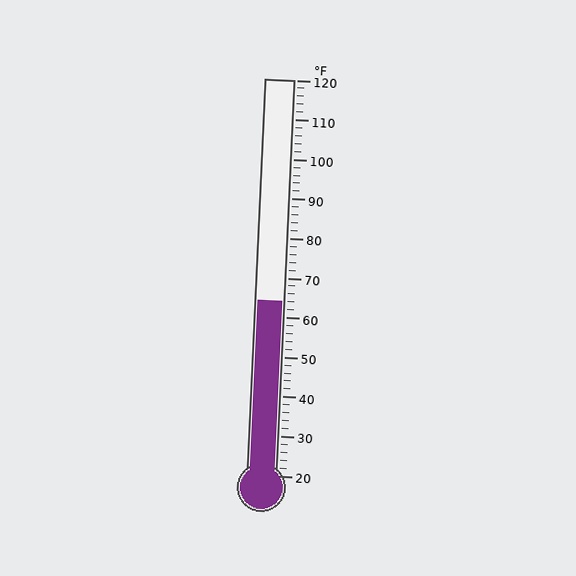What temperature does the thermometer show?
The thermometer shows approximately 64°F.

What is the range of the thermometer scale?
The thermometer scale ranges from 20°F to 120°F.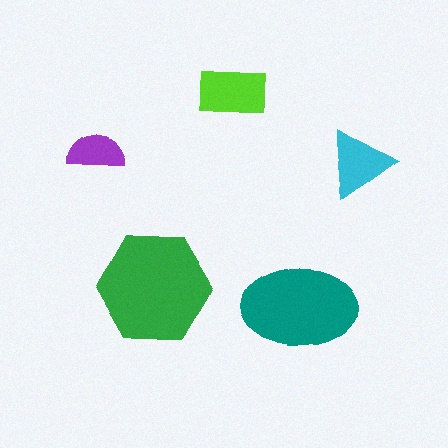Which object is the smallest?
The purple semicircle.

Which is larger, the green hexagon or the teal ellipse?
The green hexagon.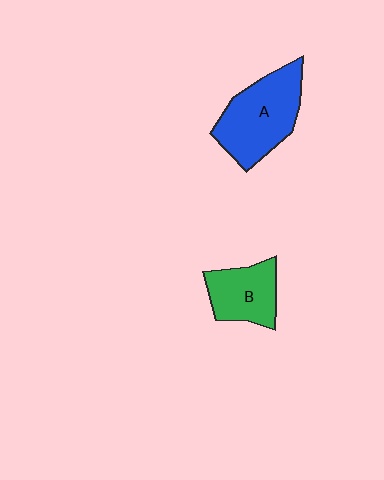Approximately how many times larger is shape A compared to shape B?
Approximately 1.6 times.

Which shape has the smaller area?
Shape B (green).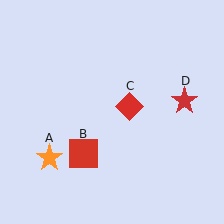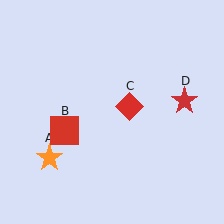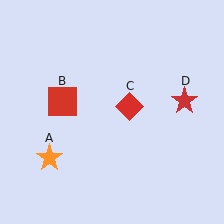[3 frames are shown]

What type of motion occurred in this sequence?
The red square (object B) rotated clockwise around the center of the scene.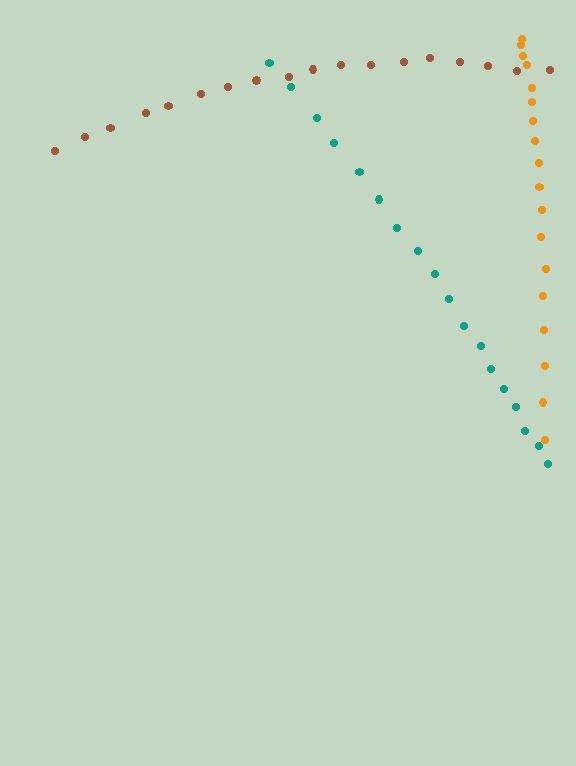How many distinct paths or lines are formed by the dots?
There are 3 distinct paths.